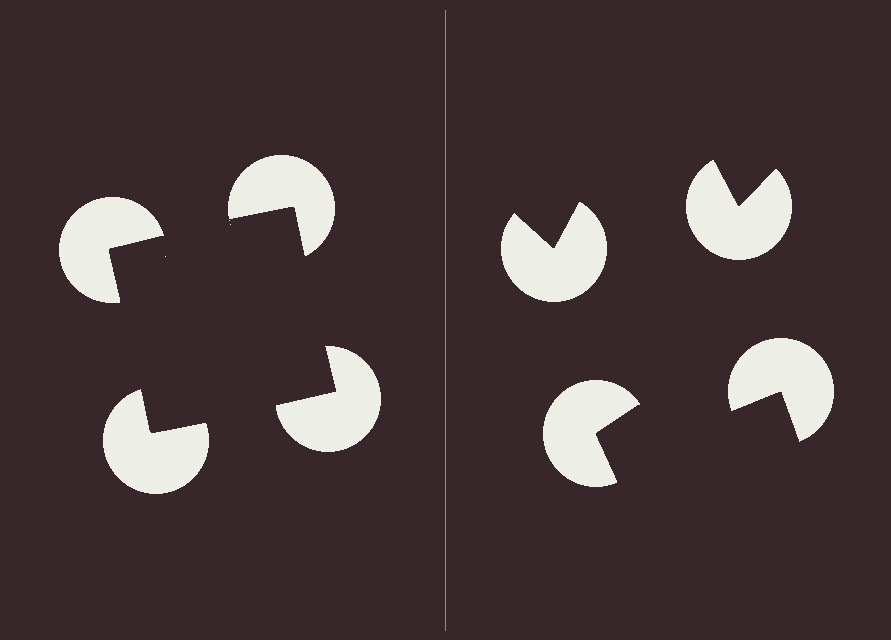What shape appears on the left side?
An illusory square.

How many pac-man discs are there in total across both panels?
8 — 4 on each side.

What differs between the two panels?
The pac-man discs are positioned identically on both sides; only the wedge orientations differ. On the left they align to a square; on the right they are misaligned.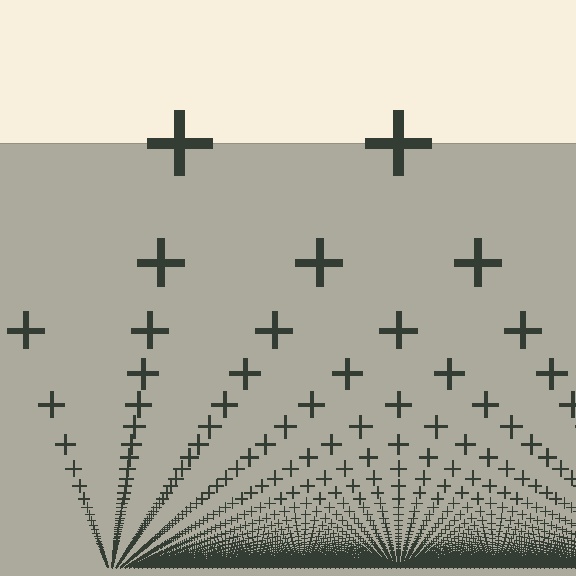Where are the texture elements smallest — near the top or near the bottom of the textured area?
Near the bottom.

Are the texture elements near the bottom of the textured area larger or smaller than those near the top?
Smaller. The gradient is inverted — elements near the bottom are smaller and denser.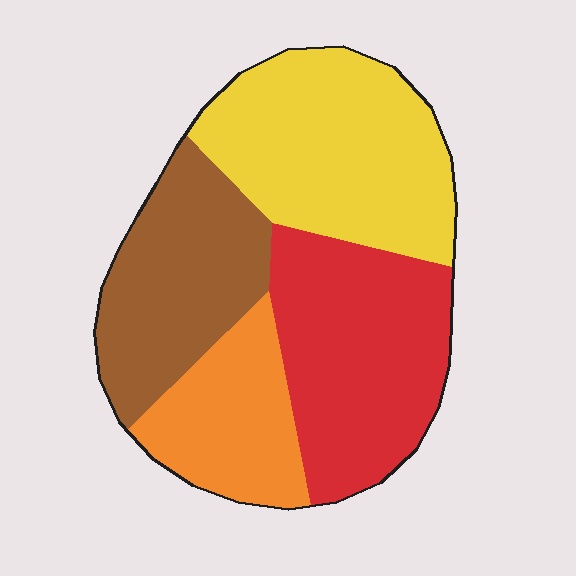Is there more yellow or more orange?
Yellow.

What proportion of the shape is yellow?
Yellow covers about 30% of the shape.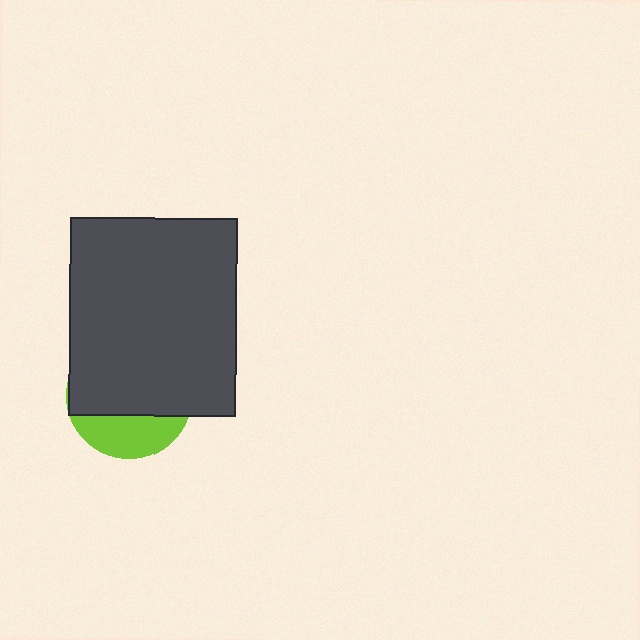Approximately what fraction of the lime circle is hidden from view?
Roughly 69% of the lime circle is hidden behind the dark gray rectangle.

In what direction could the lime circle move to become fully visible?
The lime circle could move down. That would shift it out from behind the dark gray rectangle entirely.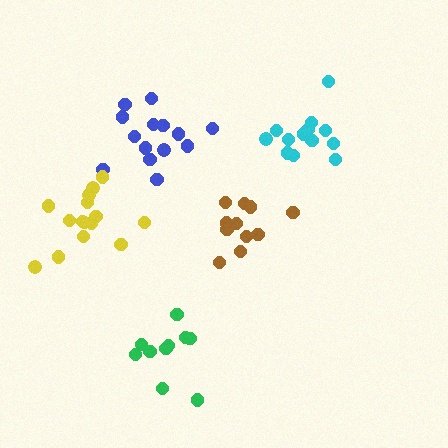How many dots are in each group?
Group 1: 14 dots, Group 2: 10 dots, Group 3: 11 dots, Group 4: 15 dots, Group 5: 13 dots (63 total).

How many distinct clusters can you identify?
There are 5 distinct clusters.